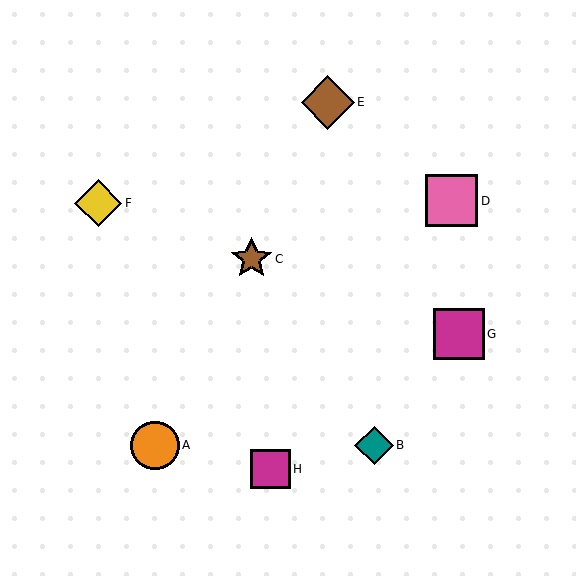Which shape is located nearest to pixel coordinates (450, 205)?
The pink square (labeled D) at (452, 201) is nearest to that location.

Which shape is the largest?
The brown diamond (labeled E) is the largest.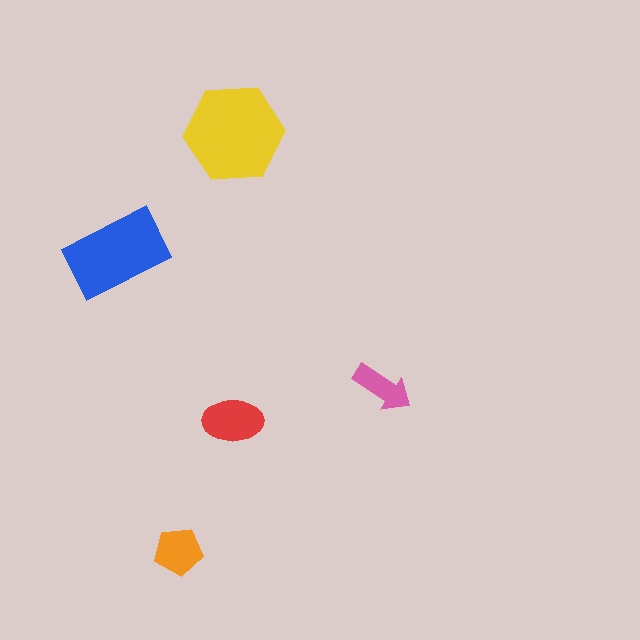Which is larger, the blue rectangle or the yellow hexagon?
The yellow hexagon.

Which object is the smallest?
The pink arrow.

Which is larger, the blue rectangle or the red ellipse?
The blue rectangle.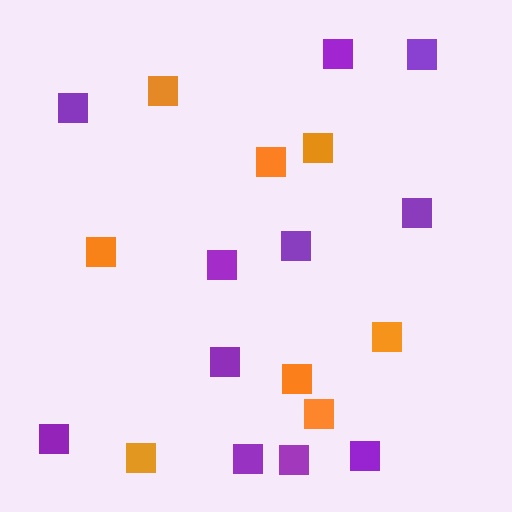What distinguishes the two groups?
There are 2 groups: one group of orange squares (8) and one group of purple squares (11).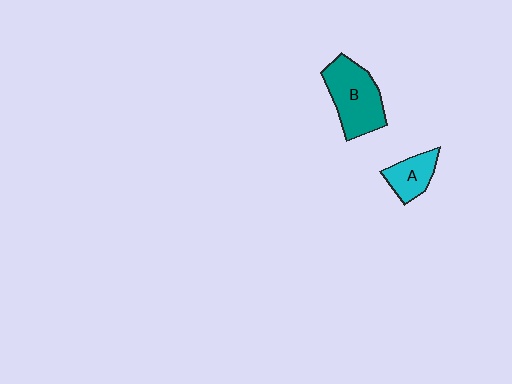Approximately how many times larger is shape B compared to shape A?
Approximately 1.9 times.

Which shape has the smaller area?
Shape A (cyan).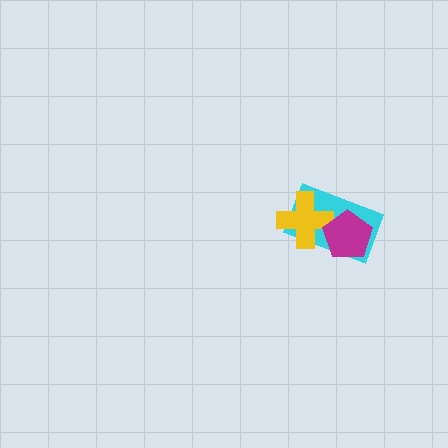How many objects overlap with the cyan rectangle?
2 objects overlap with the cyan rectangle.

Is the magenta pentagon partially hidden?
No, no other shape covers it.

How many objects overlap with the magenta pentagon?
2 objects overlap with the magenta pentagon.